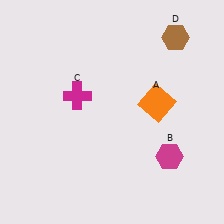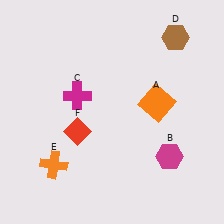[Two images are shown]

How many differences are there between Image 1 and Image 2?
There are 2 differences between the two images.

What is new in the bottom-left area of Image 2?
A red diamond (F) was added in the bottom-left area of Image 2.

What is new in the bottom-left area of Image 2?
An orange cross (E) was added in the bottom-left area of Image 2.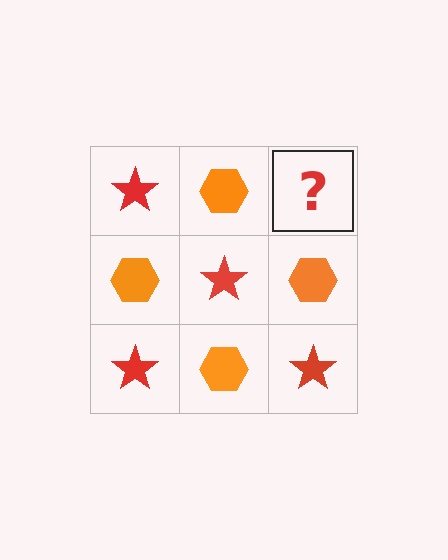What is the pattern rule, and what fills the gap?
The rule is that it alternates red star and orange hexagon in a checkerboard pattern. The gap should be filled with a red star.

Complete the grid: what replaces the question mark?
The question mark should be replaced with a red star.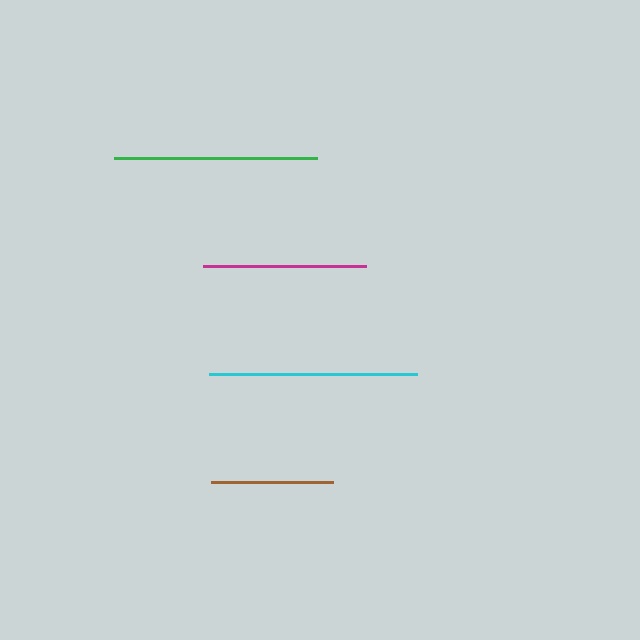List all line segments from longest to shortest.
From longest to shortest: cyan, green, magenta, brown.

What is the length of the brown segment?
The brown segment is approximately 122 pixels long.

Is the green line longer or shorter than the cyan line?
The cyan line is longer than the green line.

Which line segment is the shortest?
The brown line is the shortest at approximately 122 pixels.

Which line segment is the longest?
The cyan line is the longest at approximately 208 pixels.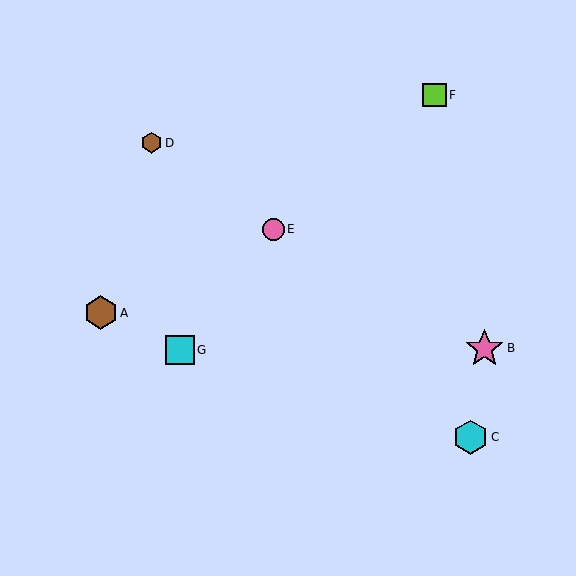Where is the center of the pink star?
The center of the pink star is at (485, 348).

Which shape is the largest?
The pink star (labeled B) is the largest.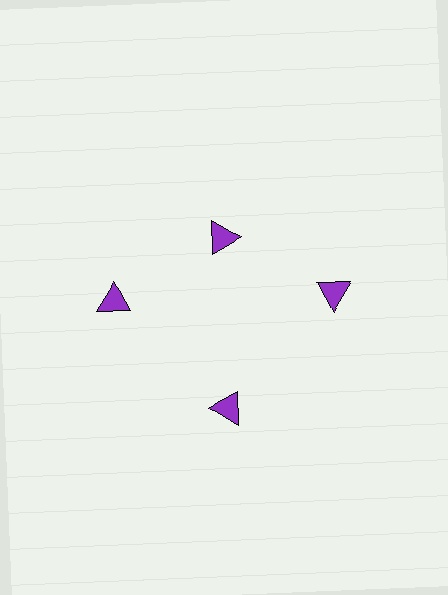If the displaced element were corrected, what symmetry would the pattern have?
It would have 4-fold rotational symmetry — the pattern would map onto itself every 90 degrees.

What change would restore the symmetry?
The symmetry would be restored by moving it outward, back onto the ring so that all 4 triangles sit at equal angles and equal distance from the center.